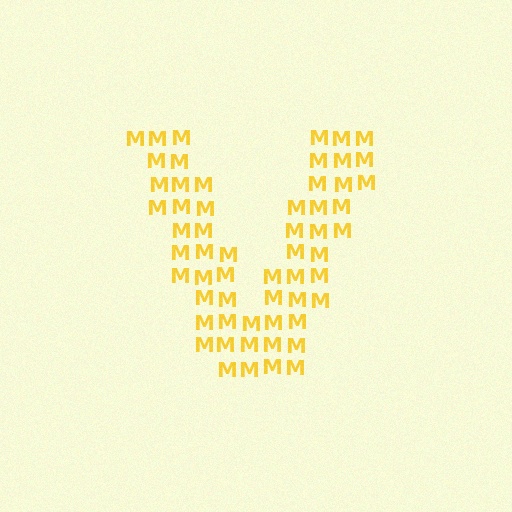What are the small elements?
The small elements are letter M's.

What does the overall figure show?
The overall figure shows the letter V.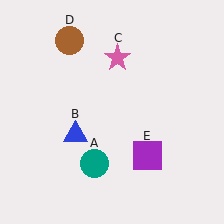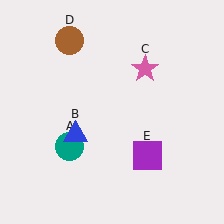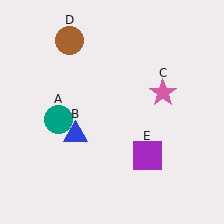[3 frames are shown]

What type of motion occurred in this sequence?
The teal circle (object A), pink star (object C) rotated clockwise around the center of the scene.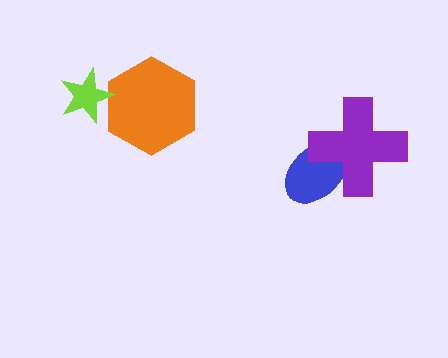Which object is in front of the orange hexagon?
The lime star is in front of the orange hexagon.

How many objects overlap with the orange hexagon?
1 object overlaps with the orange hexagon.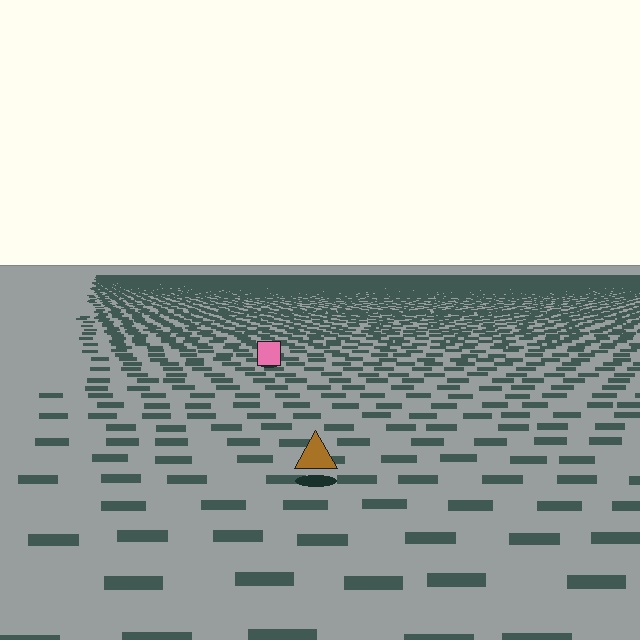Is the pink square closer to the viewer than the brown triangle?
No. The brown triangle is closer — you can tell from the texture gradient: the ground texture is coarser near it.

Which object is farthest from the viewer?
The pink square is farthest from the viewer. It appears smaller and the ground texture around it is denser.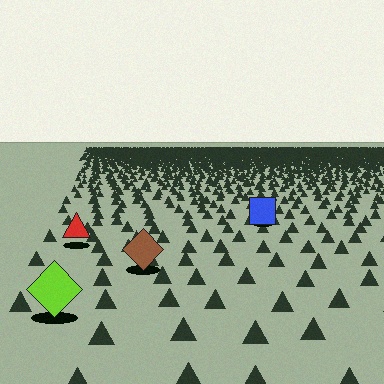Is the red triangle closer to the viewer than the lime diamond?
No. The lime diamond is closer — you can tell from the texture gradient: the ground texture is coarser near it.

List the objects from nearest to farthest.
From nearest to farthest: the lime diamond, the brown diamond, the red triangle, the blue square.